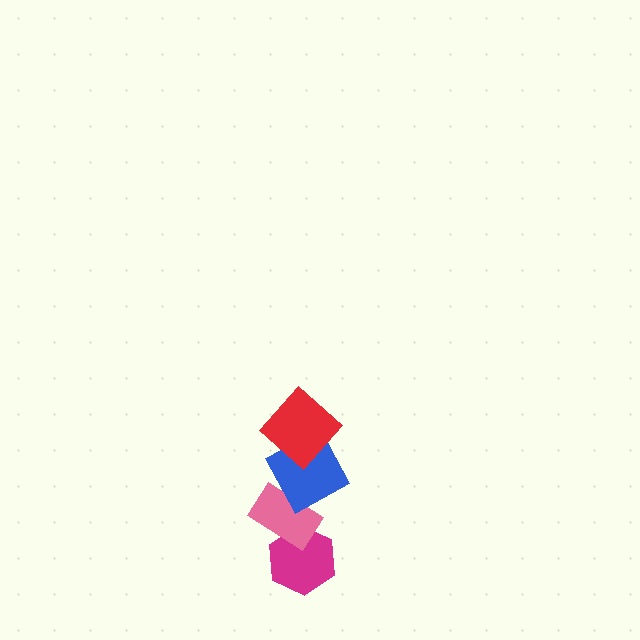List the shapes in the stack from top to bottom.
From top to bottom: the red diamond, the blue square, the pink rectangle, the magenta hexagon.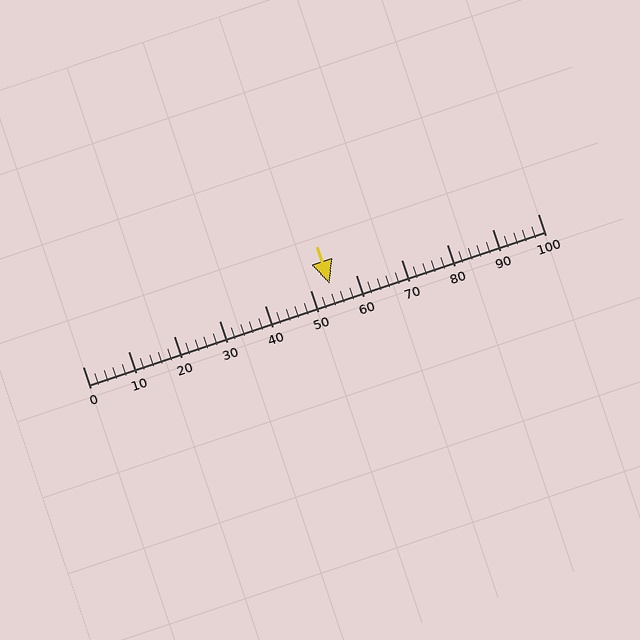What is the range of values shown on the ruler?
The ruler shows values from 0 to 100.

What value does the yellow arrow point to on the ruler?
The yellow arrow points to approximately 54.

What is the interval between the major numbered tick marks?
The major tick marks are spaced 10 units apart.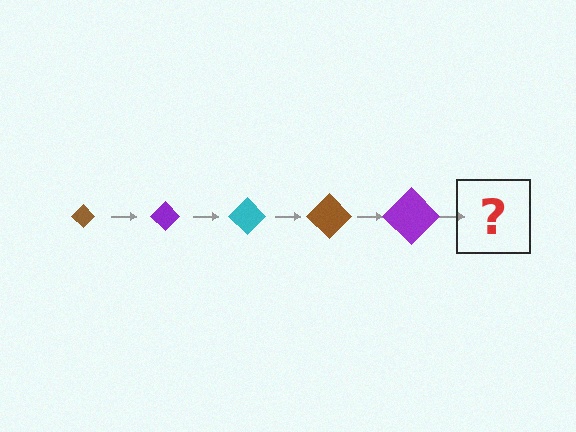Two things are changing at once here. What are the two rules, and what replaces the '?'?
The two rules are that the diamond grows larger each step and the color cycles through brown, purple, and cyan. The '?' should be a cyan diamond, larger than the previous one.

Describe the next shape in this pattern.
It should be a cyan diamond, larger than the previous one.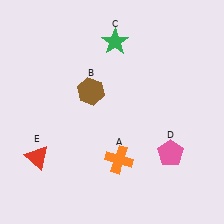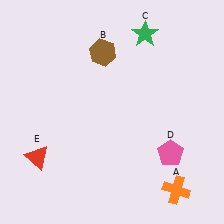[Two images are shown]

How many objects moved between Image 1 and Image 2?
3 objects moved between the two images.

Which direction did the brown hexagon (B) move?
The brown hexagon (B) moved up.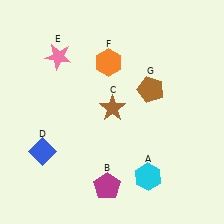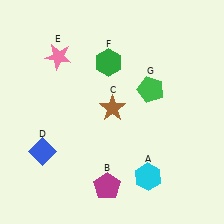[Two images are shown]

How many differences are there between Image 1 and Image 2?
There are 2 differences between the two images.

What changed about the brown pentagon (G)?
In Image 1, G is brown. In Image 2, it changed to green.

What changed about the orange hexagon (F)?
In Image 1, F is orange. In Image 2, it changed to green.